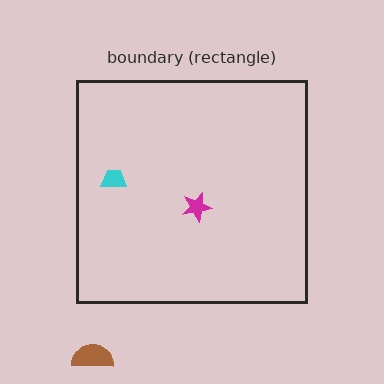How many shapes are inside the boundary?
2 inside, 1 outside.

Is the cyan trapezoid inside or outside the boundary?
Inside.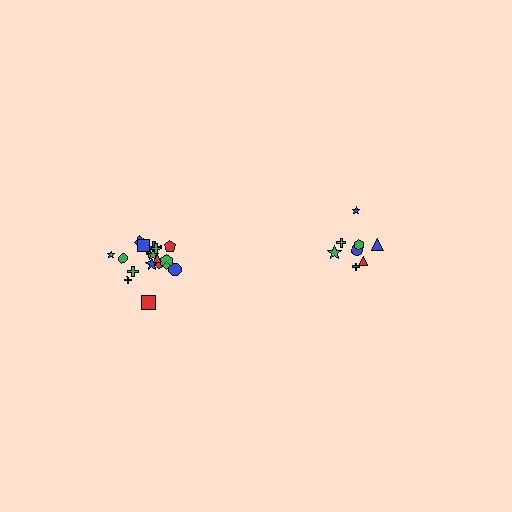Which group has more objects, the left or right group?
The left group.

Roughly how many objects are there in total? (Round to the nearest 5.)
Roughly 25 objects in total.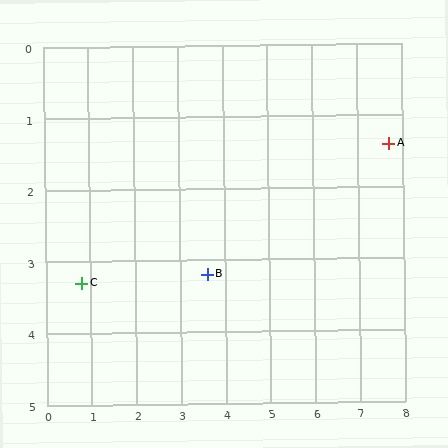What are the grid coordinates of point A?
Point A is at approximately (7.7, 1.4).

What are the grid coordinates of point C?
Point C is at approximately (0.8, 3.3).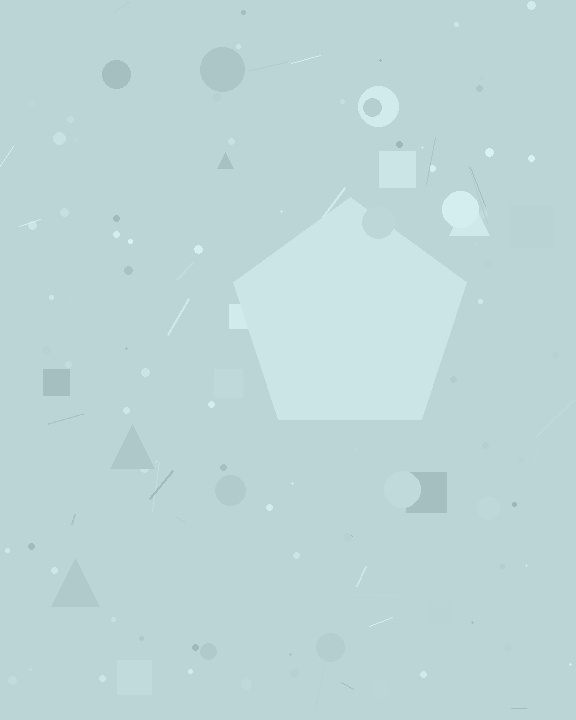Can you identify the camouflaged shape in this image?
The camouflaged shape is a pentagon.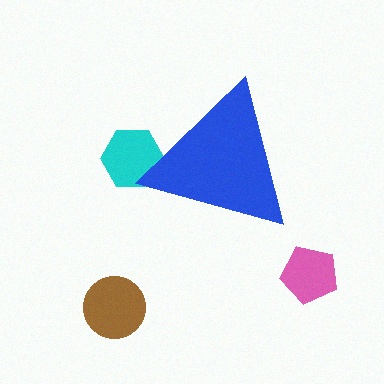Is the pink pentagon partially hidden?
No, the pink pentagon is fully visible.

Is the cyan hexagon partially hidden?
Yes, the cyan hexagon is partially hidden behind the blue triangle.